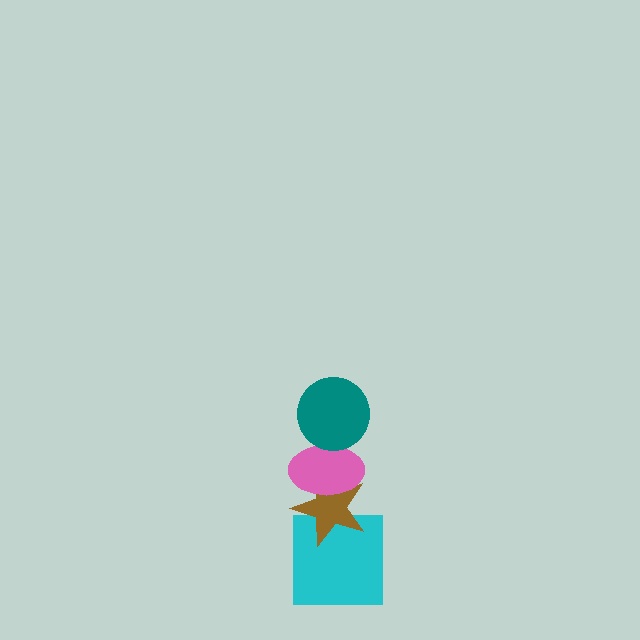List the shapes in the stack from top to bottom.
From top to bottom: the teal circle, the pink ellipse, the brown star, the cyan square.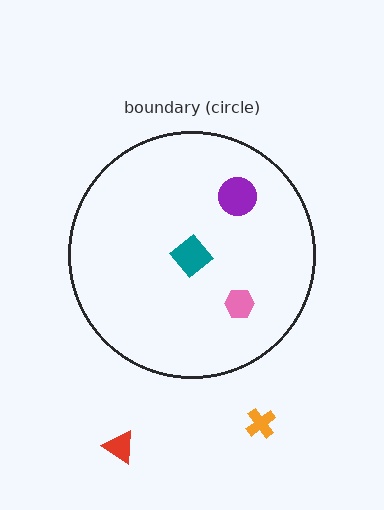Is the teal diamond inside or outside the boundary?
Inside.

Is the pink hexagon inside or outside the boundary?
Inside.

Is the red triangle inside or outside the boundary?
Outside.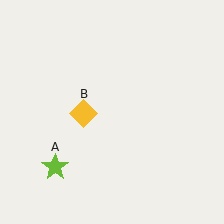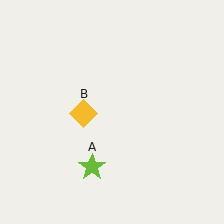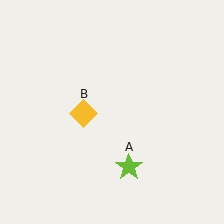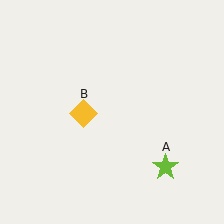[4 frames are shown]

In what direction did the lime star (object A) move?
The lime star (object A) moved right.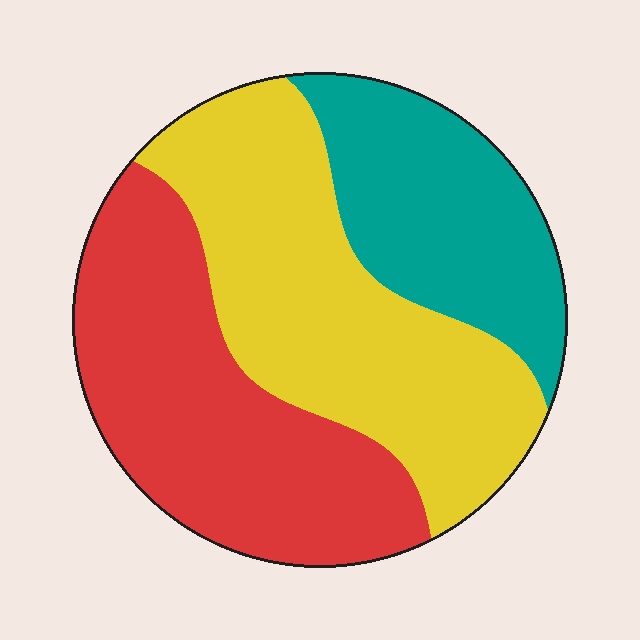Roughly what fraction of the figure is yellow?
Yellow takes up between a quarter and a half of the figure.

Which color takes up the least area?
Teal, at roughly 25%.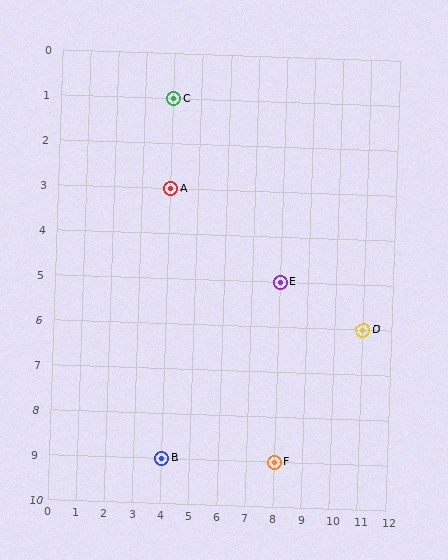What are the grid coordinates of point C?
Point C is at grid coordinates (4, 1).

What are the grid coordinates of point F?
Point F is at grid coordinates (8, 9).